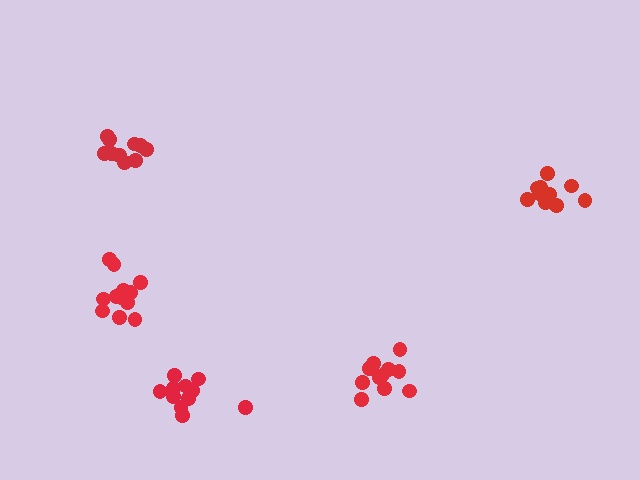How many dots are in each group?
Group 1: 10 dots, Group 2: 12 dots, Group 3: 11 dots, Group 4: 13 dots, Group 5: 11 dots (57 total).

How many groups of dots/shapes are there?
There are 5 groups.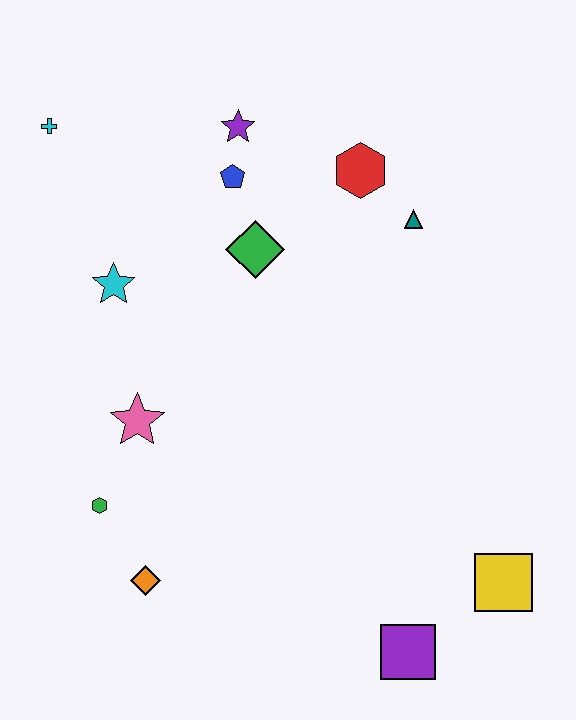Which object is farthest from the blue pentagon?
The purple square is farthest from the blue pentagon.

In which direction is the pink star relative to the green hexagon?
The pink star is above the green hexagon.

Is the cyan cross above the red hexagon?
Yes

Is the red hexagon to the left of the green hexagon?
No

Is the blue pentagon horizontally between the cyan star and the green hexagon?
No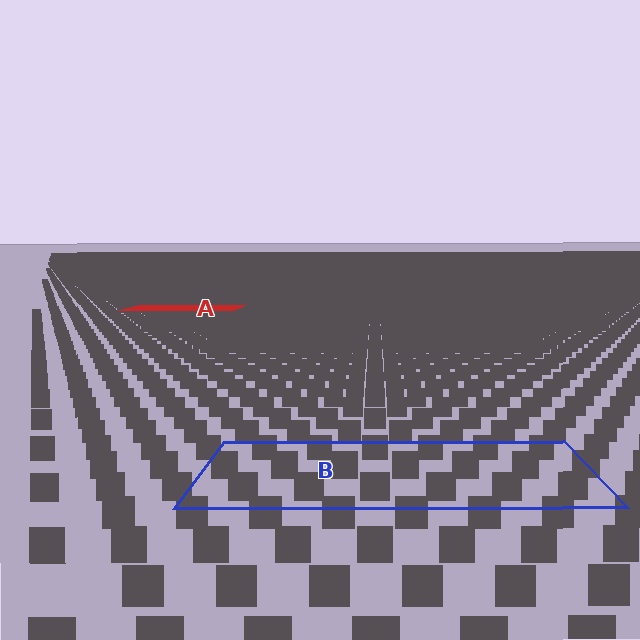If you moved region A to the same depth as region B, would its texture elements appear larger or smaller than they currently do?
They would appear larger. At a closer depth, the same texture elements are projected at a bigger on-screen size.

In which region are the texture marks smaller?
The texture marks are smaller in region A, because it is farther away.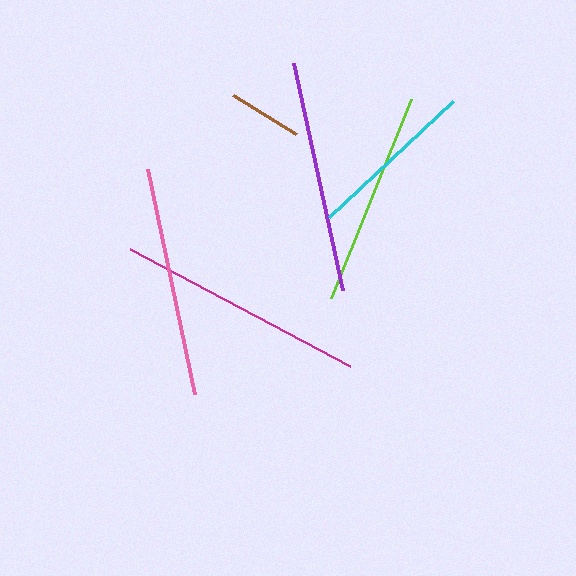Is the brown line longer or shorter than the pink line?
The pink line is longer than the brown line.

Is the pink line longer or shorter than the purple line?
The purple line is longer than the pink line.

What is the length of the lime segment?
The lime segment is approximately 214 pixels long.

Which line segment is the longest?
The magenta line is the longest at approximately 250 pixels.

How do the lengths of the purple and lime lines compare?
The purple and lime lines are approximately the same length.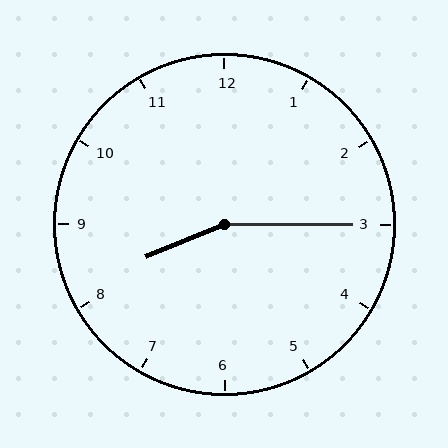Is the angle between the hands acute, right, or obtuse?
It is obtuse.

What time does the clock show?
8:15.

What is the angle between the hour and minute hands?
Approximately 158 degrees.